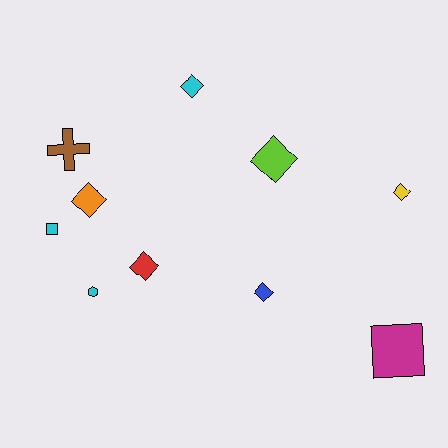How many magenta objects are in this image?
There is 1 magenta object.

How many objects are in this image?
There are 10 objects.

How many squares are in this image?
There are 2 squares.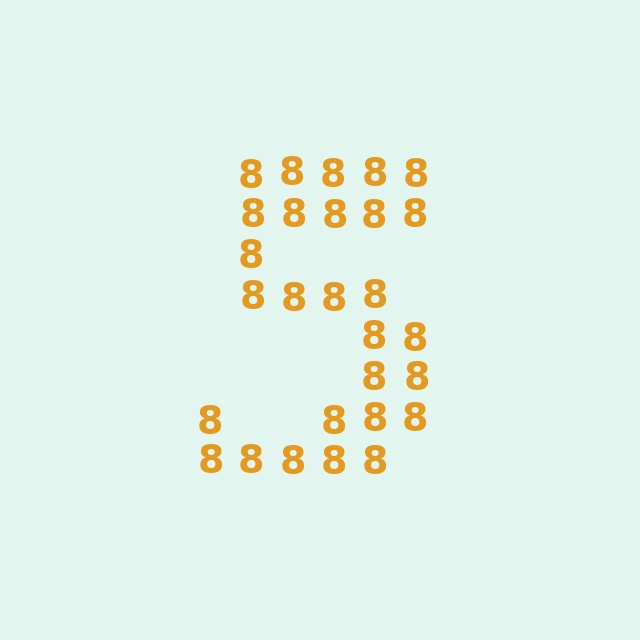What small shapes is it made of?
It is made of small digit 8's.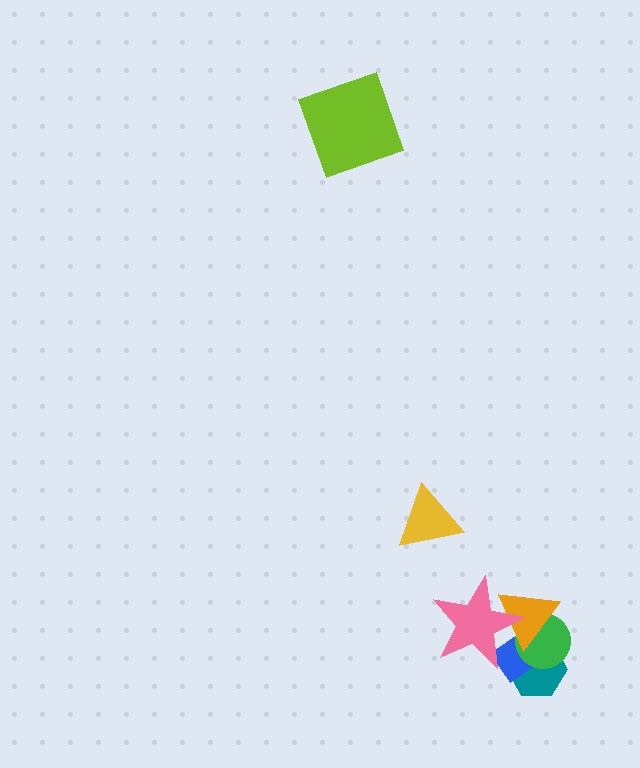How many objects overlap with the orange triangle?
4 objects overlap with the orange triangle.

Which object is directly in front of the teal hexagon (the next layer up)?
The blue diamond is directly in front of the teal hexagon.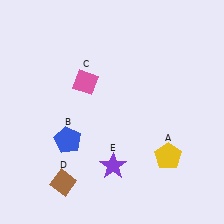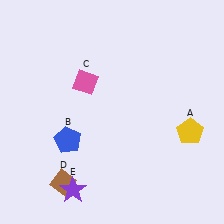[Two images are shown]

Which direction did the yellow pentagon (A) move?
The yellow pentagon (A) moved up.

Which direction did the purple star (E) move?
The purple star (E) moved left.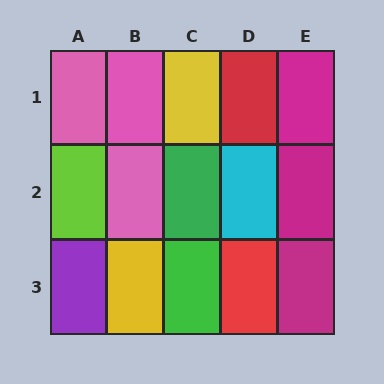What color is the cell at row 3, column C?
Green.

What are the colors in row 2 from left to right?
Lime, pink, green, cyan, magenta.